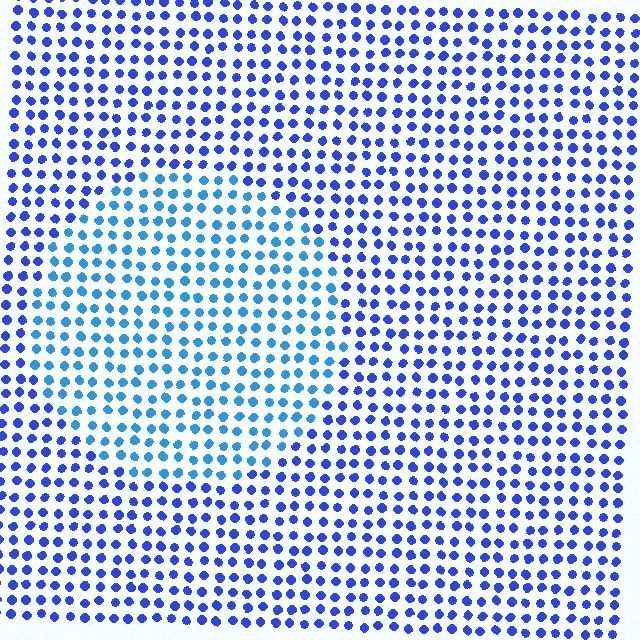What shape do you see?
I see a circle.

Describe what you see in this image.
The image is filled with small blue elements in a uniform arrangement. A circle-shaped region is visible where the elements are tinted to a slightly different hue, forming a subtle color boundary.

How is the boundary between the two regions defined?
The boundary is defined purely by a slight shift in hue (about 31 degrees). Spacing, size, and orientation are identical on both sides.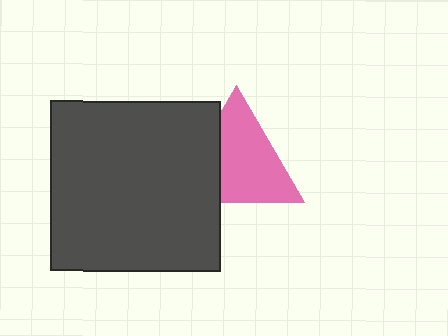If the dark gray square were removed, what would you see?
You would see the complete pink triangle.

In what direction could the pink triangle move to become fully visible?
The pink triangle could move right. That would shift it out from behind the dark gray square entirely.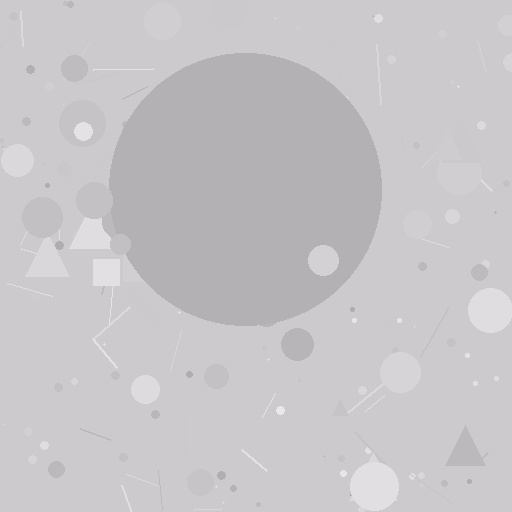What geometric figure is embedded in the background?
A circle is embedded in the background.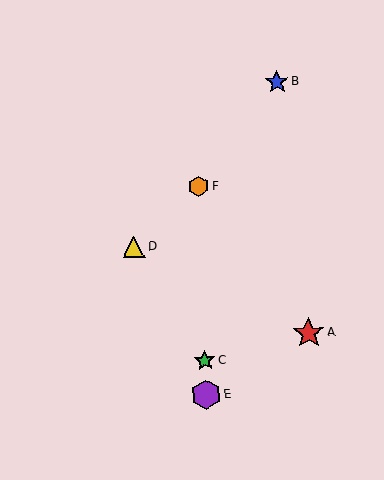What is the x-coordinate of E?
Object E is at x≈206.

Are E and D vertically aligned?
No, E is at x≈206 and D is at x≈134.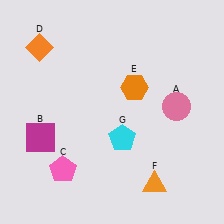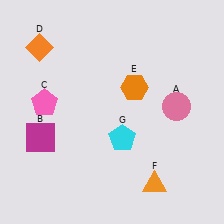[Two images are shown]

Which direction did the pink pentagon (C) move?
The pink pentagon (C) moved up.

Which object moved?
The pink pentagon (C) moved up.